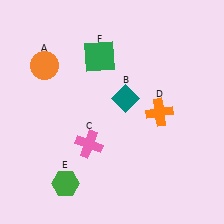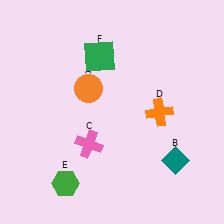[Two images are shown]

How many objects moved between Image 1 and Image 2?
2 objects moved between the two images.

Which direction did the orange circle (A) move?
The orange circle (A) moved right.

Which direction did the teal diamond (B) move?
The teal diamond (B) moved down.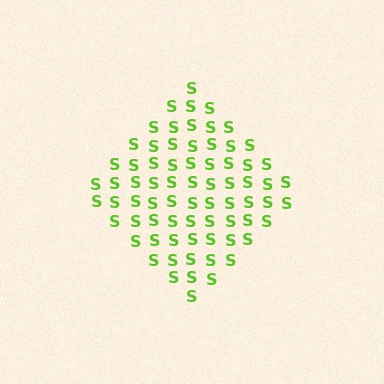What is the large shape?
The large shape is a diamond.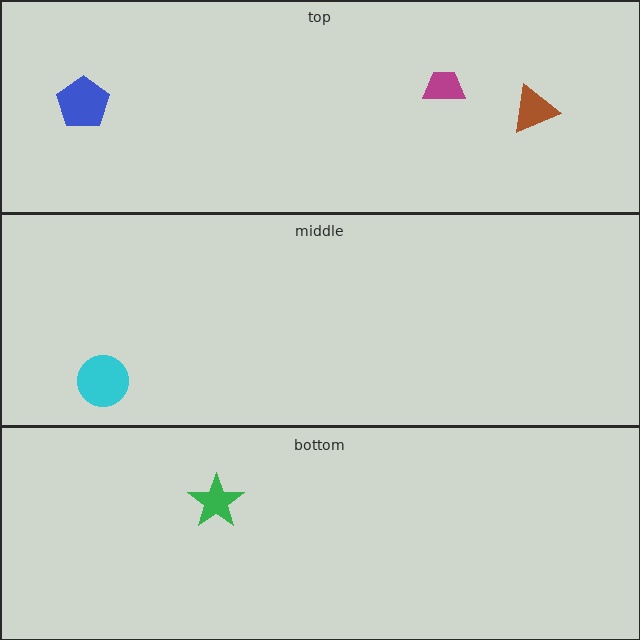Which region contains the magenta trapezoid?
The top region.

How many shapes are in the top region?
3.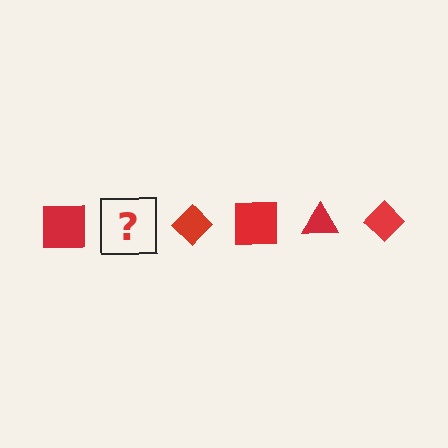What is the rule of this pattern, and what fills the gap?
The rule is that the pattern cycles through square, triangle, diamond shapes in red. The gap should be filled with a red triangle.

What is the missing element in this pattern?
The missing element is a red triangle.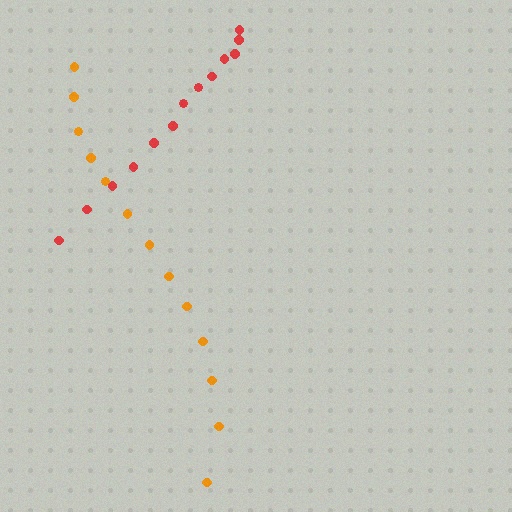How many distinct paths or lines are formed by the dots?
There are 2 distinct paths.